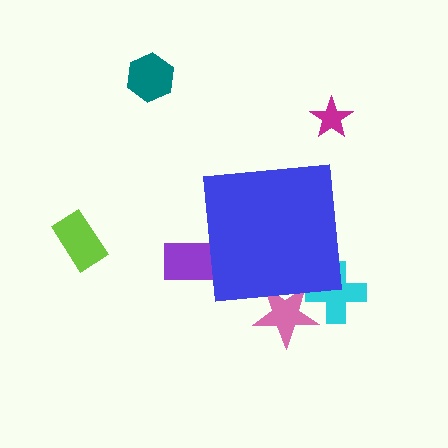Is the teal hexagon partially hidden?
No, the teal hexagon is fully visible.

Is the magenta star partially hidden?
No, the magenta star is fully visible.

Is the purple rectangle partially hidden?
Yes, the purple rectangle is partially hidden behind the blue square.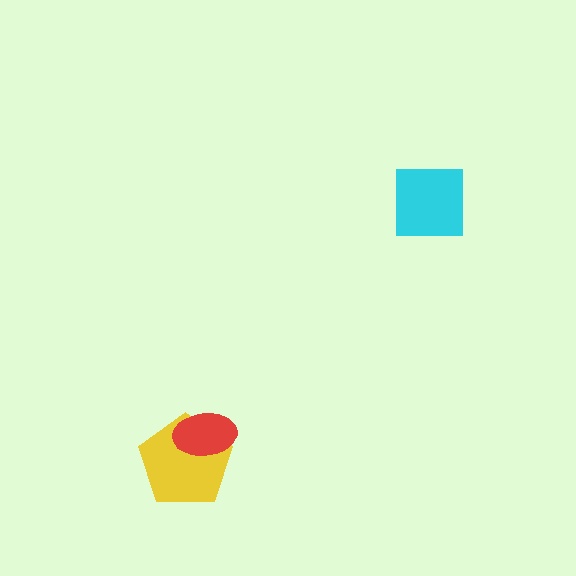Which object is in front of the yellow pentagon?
The red ellipse is in front of the yellow pentagon.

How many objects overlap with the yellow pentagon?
1 object overlaps with the yellow pentagon.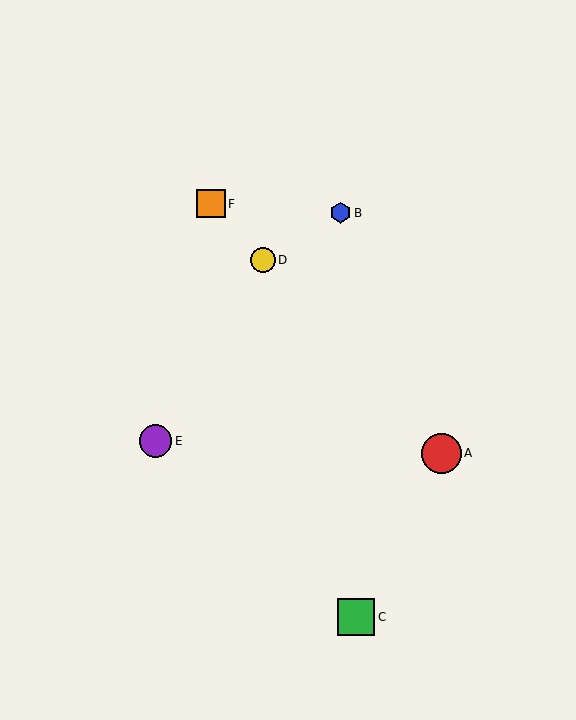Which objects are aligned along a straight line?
Objects A, D, F are aligned along a straight line.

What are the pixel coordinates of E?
Object E is at (156, 441).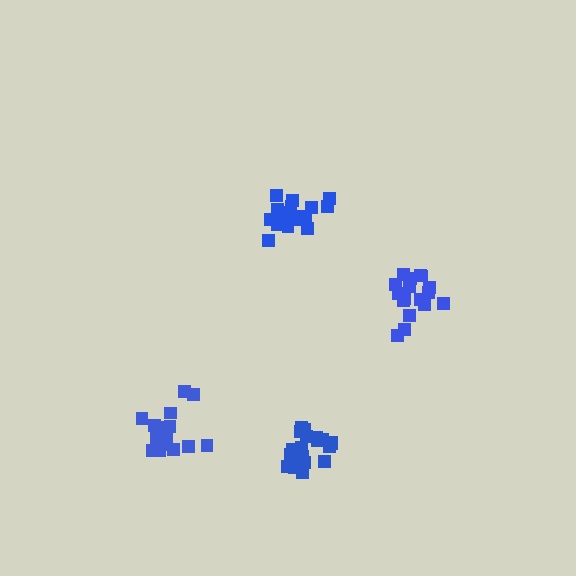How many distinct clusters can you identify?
There are 4 distinct clusters.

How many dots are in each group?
Group 1: 20 dots, Group 2: 16 dots, Group 3: 19 dots, Group 4: 17 dots (72 total).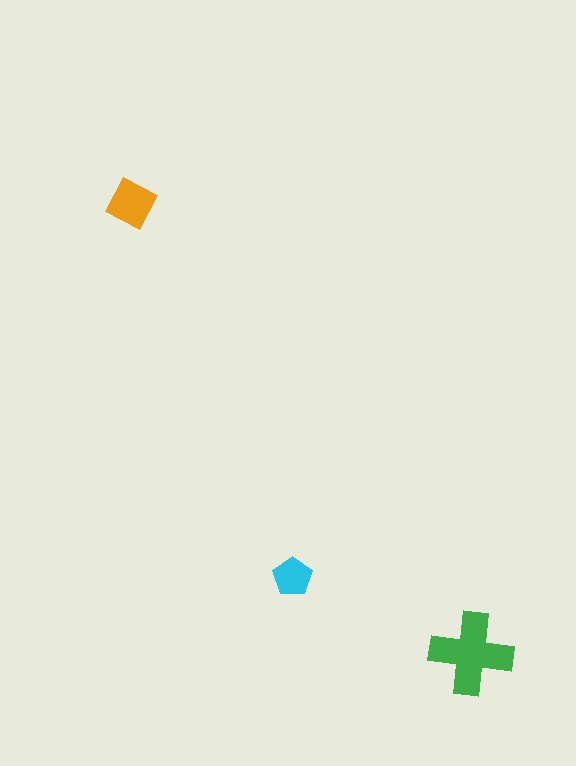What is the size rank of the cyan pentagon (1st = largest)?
3rd.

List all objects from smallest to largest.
The cyan pentagon, the orange diamond, the green cross.